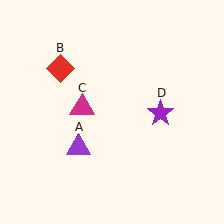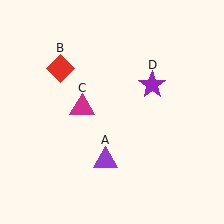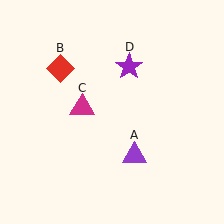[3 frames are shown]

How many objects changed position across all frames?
2 objects changed position: purple triangle (object A), purple star (object D).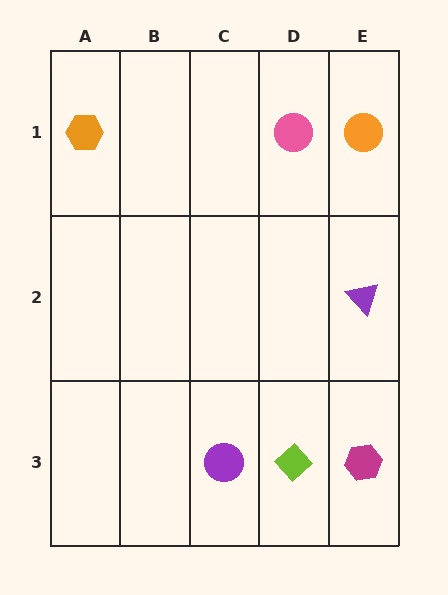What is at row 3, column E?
A magenta hexagon.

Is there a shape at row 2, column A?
No, that cell is empty.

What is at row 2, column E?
A purple triangle.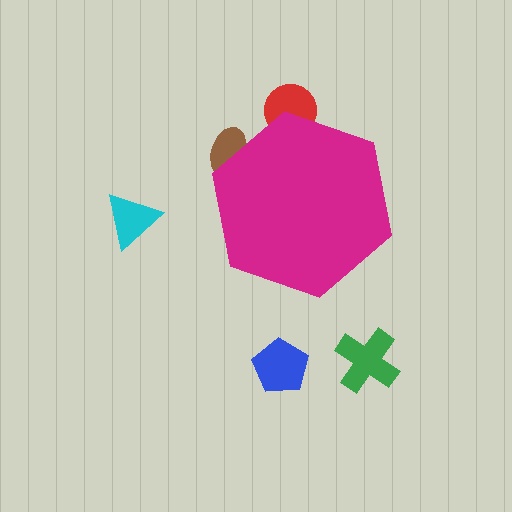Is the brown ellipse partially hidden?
Yes, the brown ellipse is partially hidden behind the magenta hexagon.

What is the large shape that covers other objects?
A magenta hexagon.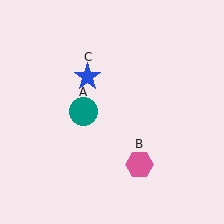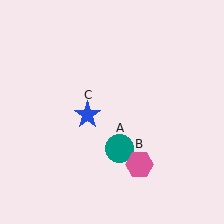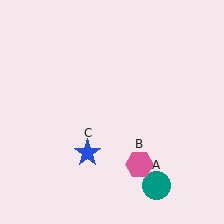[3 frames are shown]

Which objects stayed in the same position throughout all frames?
Pink hexagon (object B) remained stationary.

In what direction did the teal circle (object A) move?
The teal circle (object A) moved down and to the right.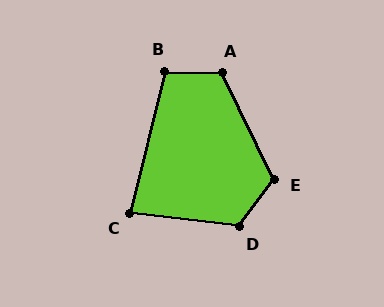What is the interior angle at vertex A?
Approximately 117 degrees (obtuse).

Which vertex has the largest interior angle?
D, at approximately 121 degrees.